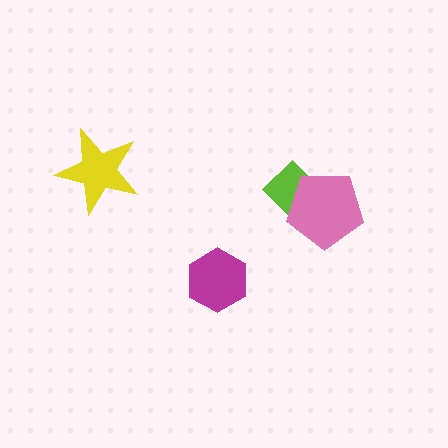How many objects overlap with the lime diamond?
1 object overlaps with the lime diamond.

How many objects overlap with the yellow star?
0 objects overlap with the yellow star.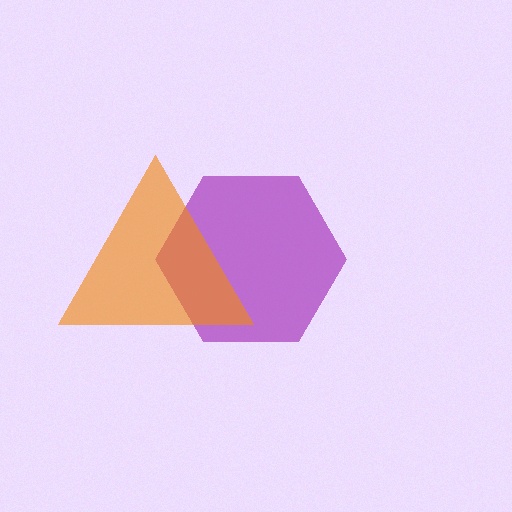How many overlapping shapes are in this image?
There are 2 overlapping shapes in the image.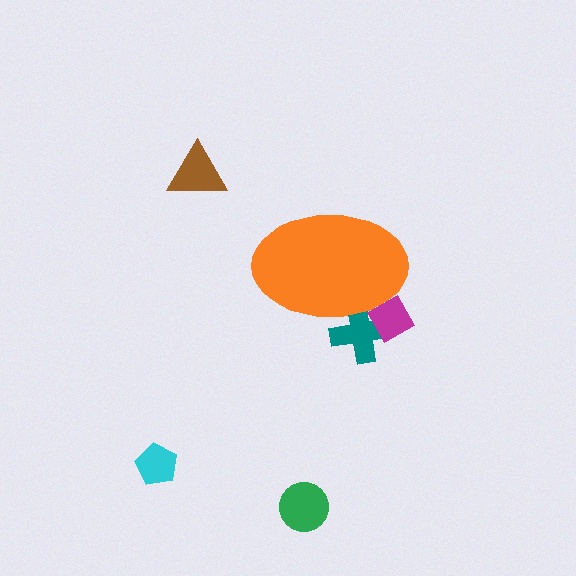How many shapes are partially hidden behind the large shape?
2 shapes are partially hidden.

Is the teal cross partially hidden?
Yes, the teal cross is partially hidden behind the orange ellipse.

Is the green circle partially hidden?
No, the green circle is fully visible.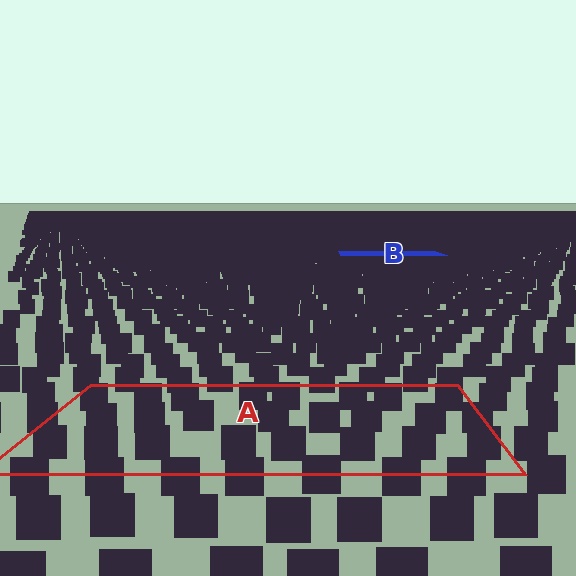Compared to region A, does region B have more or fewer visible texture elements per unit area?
Region B has more texture elements per unit area — they are packed more densely because it is farther away.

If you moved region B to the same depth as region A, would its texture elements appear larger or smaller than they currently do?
They would appear larger. At a closer depth, the same texture elements are projected at a bigger on-screen size.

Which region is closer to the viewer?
Region A is closer. The texture elements there are larger and more spread out.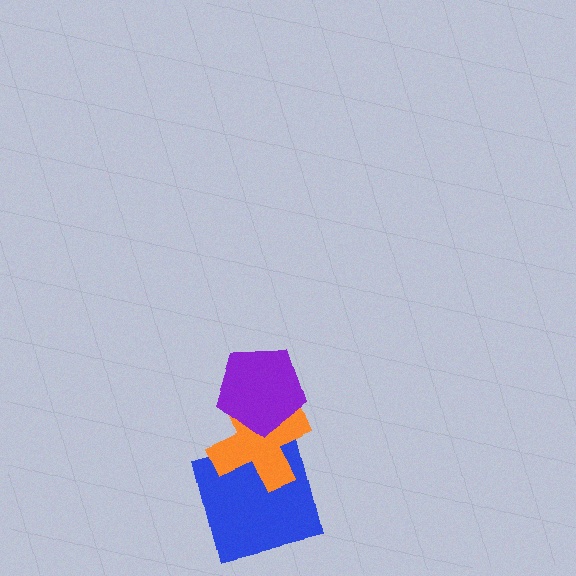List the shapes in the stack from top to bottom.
From top to bottom: the purple pentagon, the orange cross, the blue square.